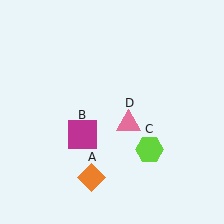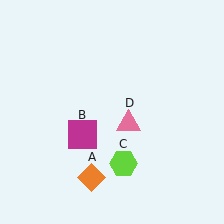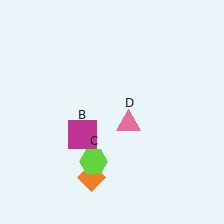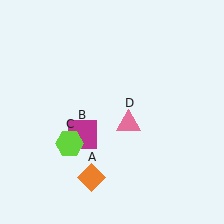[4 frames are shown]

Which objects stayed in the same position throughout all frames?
Orange diamond (object A) and magenta square (object B) and pink triangle (object D) remained stationary.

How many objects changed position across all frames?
1 object changed position: lime hexagon (object C).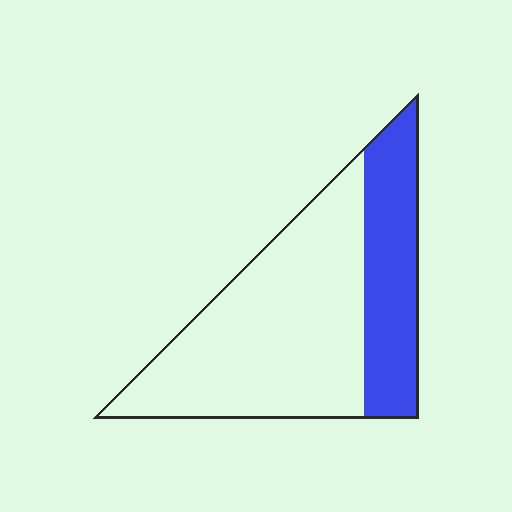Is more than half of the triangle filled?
No.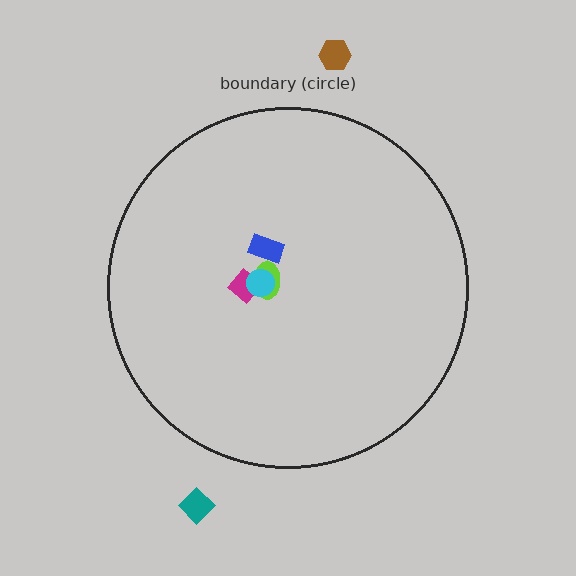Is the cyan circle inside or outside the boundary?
Inside.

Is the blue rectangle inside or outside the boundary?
Inside.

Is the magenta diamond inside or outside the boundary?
Inside.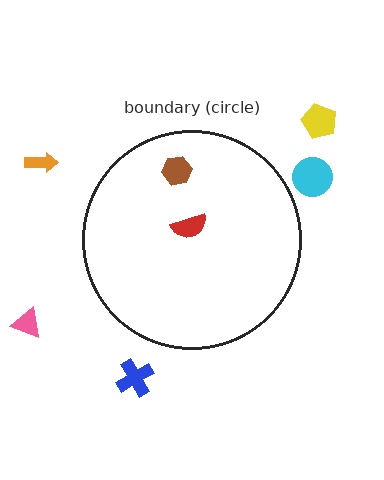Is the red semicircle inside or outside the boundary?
Inside.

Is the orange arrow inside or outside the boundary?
Outside.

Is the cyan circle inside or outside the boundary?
Outside.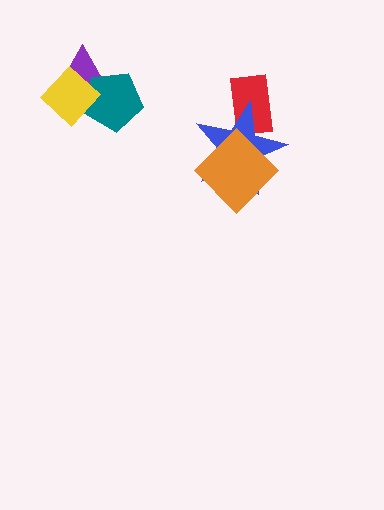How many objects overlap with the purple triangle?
2 objects overlap with the purple triangle.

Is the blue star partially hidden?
Yes, it is partially covered by another shape.